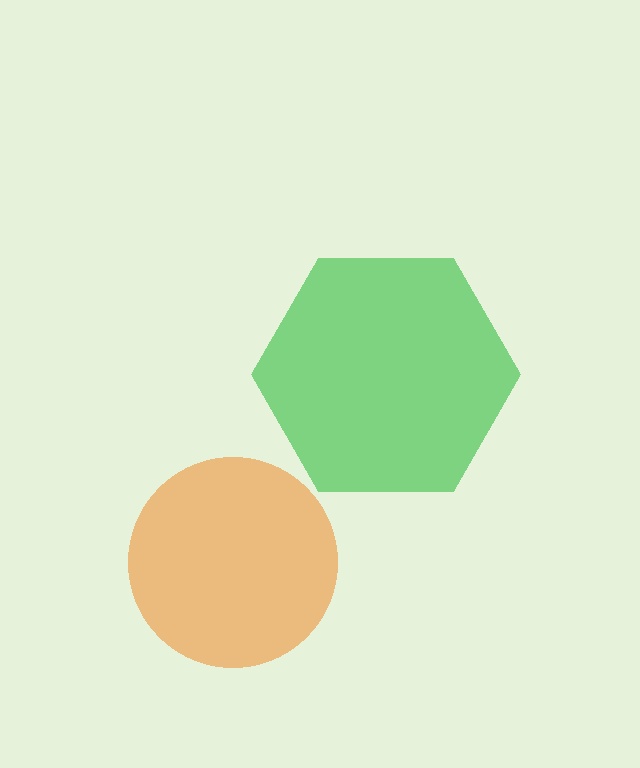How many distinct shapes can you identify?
There are 2 distinct shapes: a green hexagon, an orange circle.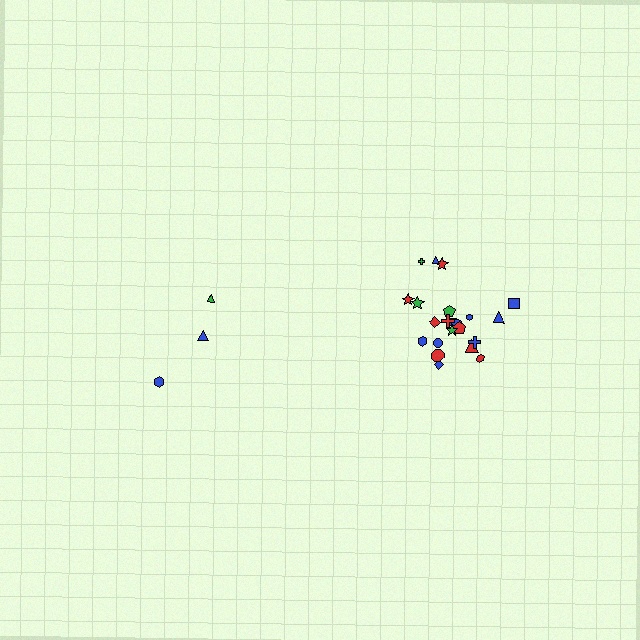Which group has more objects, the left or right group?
The right group.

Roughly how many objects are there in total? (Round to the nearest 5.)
Roughly 25 objects in total.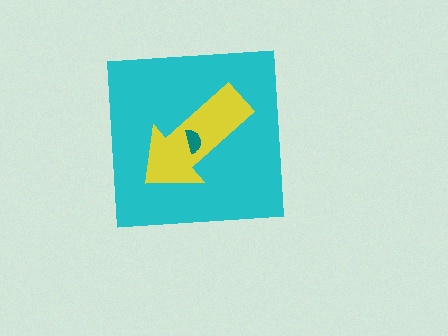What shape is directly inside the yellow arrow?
The teal semicircle.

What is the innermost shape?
The teal semicircle.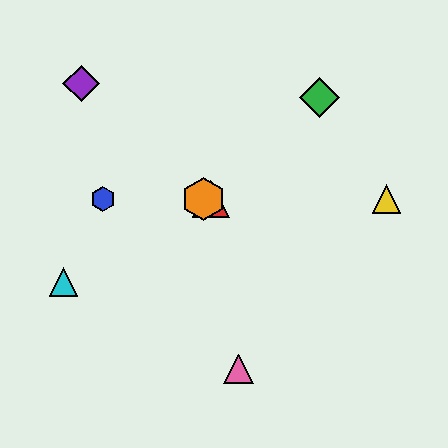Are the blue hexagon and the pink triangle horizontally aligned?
No, the blue hexagon is at y≈199 and the pink triangle is at y≈369.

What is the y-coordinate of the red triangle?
The red triangle is at y≈199.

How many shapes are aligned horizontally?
4 shapes (the red triangle, the blue hexagon, the yellow triangle, the orange hexagon) are aligned horizontally.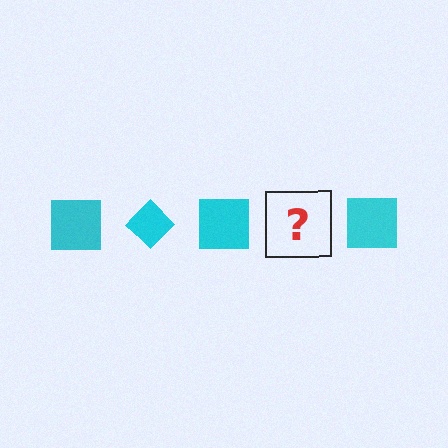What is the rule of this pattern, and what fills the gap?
The rule is that the pattern cycles through square, diamond shapes in cyan. The gap should be filled with a cyan diamond.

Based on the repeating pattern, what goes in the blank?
The blank should be a cyan diamond.